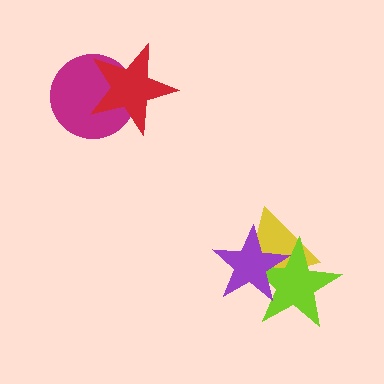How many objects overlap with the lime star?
2 objects overlap with the lime star.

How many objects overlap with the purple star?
2 objects overlap with the purple star.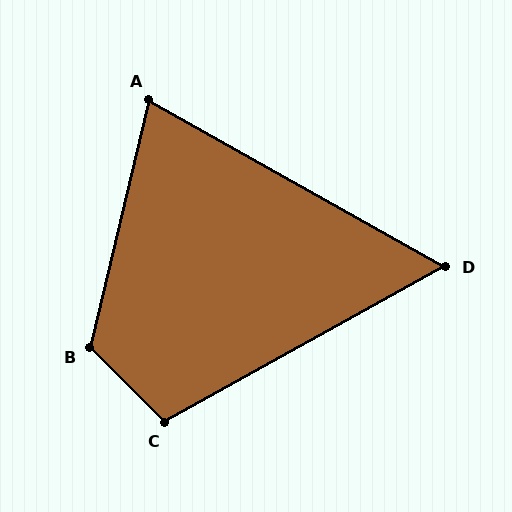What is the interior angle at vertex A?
Approximately 74 degrees (acute).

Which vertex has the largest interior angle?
B, at approximately 122 degrees.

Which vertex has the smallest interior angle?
D, at approximately 58 degrees.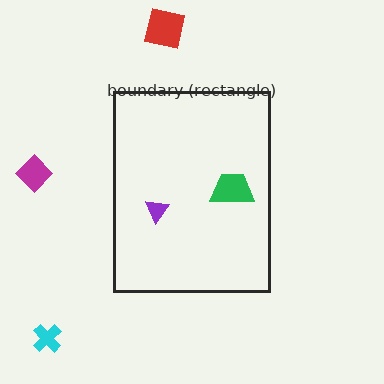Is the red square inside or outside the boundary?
Outside.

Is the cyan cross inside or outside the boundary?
Outside.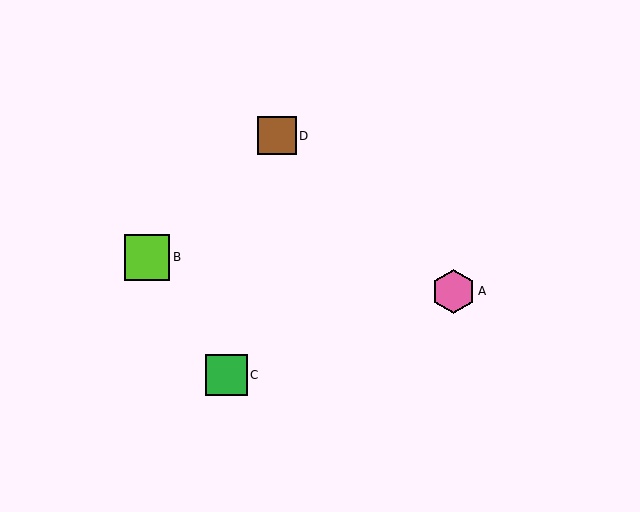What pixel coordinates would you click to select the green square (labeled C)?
Click at (226, 375) to select the green square C.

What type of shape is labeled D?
Shape D is a brown square.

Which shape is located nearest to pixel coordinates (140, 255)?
The lime square (labeled B) at (147, 257) is nearest to that location.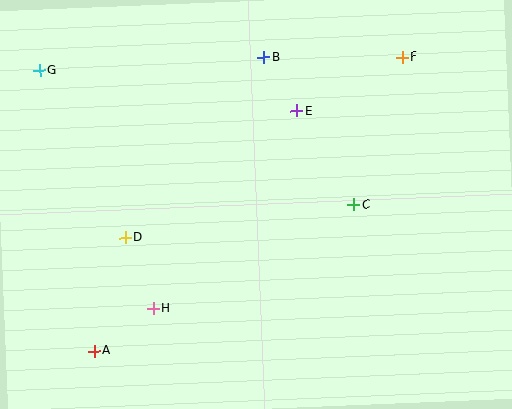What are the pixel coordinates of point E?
Point E is at (297, 111).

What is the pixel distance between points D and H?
The distance between D and H is 76 pixels.